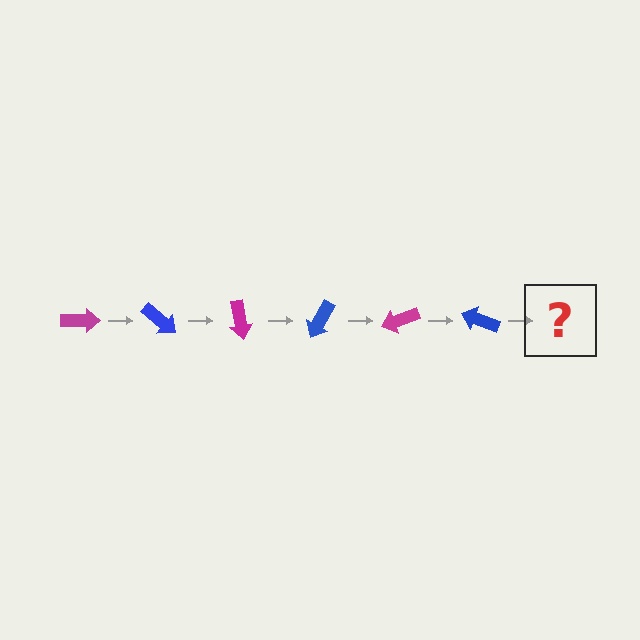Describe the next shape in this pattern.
It should be a magenta arrow, rotated 240 degrees from the start.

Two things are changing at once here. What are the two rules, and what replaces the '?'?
The two rules are that it rotates 40 degrees each step and the color cycles through magenta and blue. The '?' should be a magenta arrow, rotated 240 degrees from the start.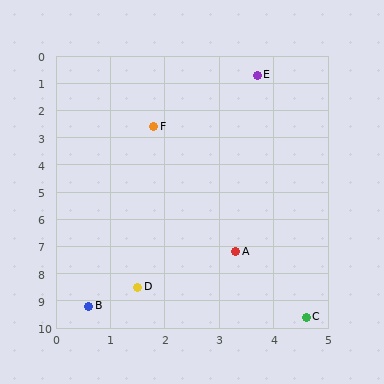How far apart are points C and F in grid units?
Points C and F are about 7.5 grid units apart.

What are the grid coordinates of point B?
Point B is at approximately (0.6, 9.2).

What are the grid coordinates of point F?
Point F is at approximately (1.8, 2.6).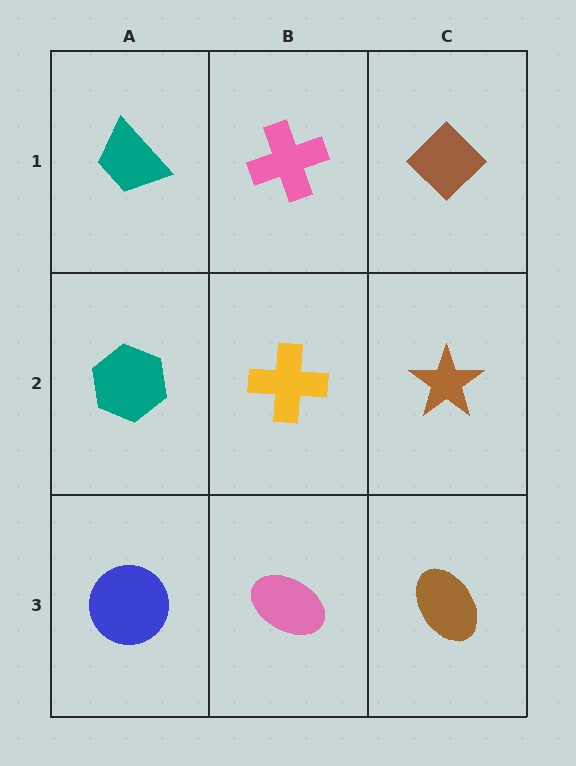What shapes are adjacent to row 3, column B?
A yellow cross (row 2, column B), a blue circle (row 3, column A), a brown ellipse (row 3, column C).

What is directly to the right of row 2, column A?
A yellow cross.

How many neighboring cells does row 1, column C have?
2.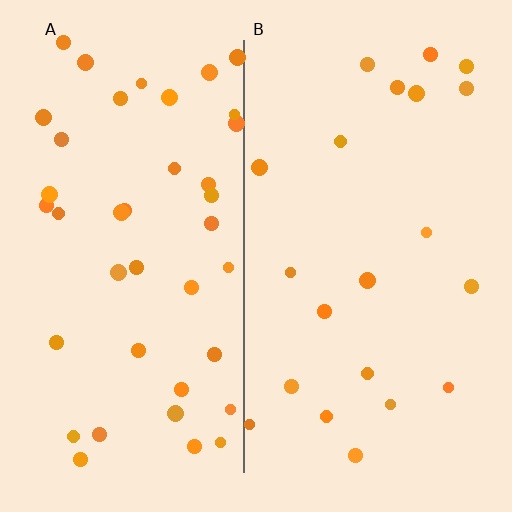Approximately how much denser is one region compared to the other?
Approximately 2.0× — region A over region B.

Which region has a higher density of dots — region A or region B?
A (the left).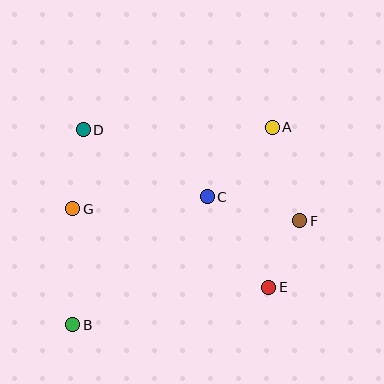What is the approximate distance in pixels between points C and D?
The distance between C and D is approximately 141 pixels.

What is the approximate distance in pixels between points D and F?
The distance between D and F is approximately 235 pixels.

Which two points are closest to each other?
Points E and F are closest to each other.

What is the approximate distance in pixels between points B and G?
The distance between B and G is approximately 116 pixels.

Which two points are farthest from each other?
Points A and B are farthest from each other.